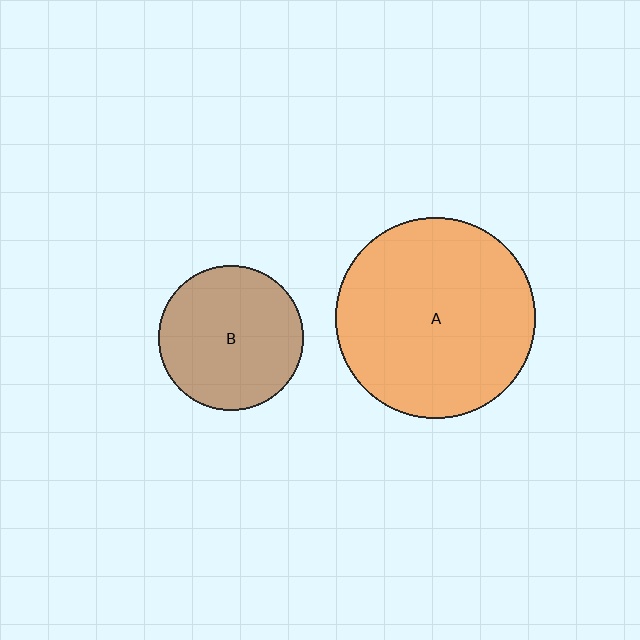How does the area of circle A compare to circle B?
Approximately 1.9 times.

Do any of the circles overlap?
No, none of the circles overlap.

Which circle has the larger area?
Circle A (orange).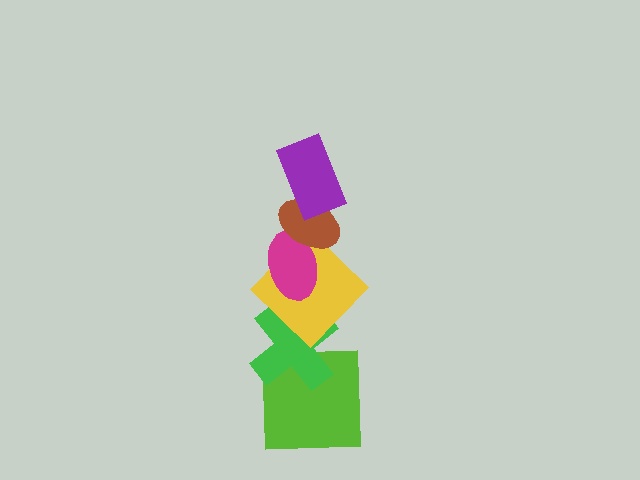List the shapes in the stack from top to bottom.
From top to bottom: the purple rectangle, the brown ellipse, the magenta ellipse, the yellow diamond, the green cross, the lime square.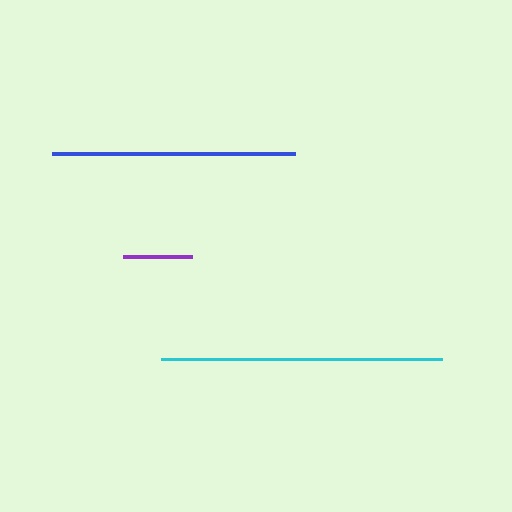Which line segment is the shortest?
The purple line is the shortest at approximately 69 pixels.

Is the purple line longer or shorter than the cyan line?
The cyan line is longer than the purple line.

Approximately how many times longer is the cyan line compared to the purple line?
The cyan line is approximately 4.1 times the length of the purple line.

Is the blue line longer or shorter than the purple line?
The blue line is longer than the purple line.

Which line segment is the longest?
The cyan line is the longest at approximately 281 pixels.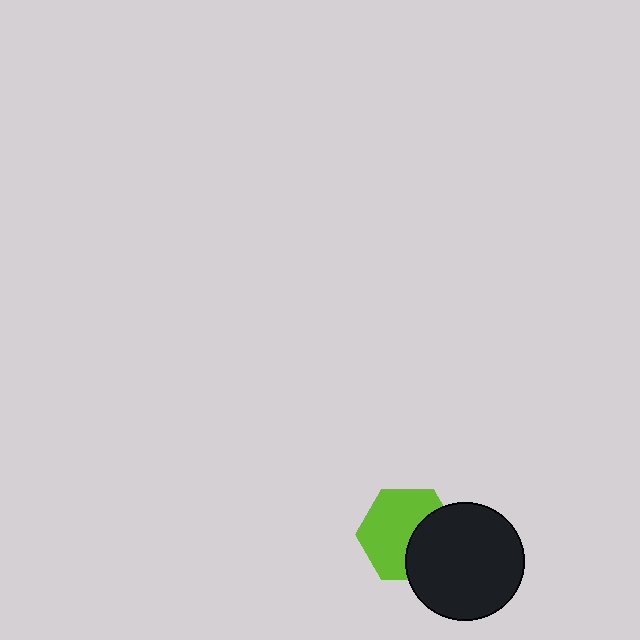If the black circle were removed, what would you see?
You would see the complete lime hexagon.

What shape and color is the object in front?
The object in front is a black circle.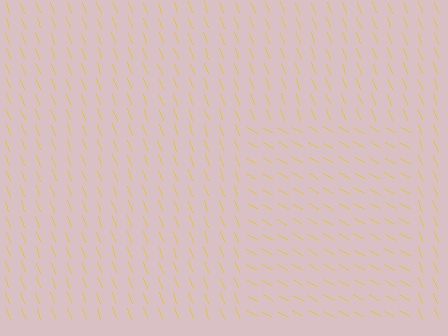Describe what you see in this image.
The image is filled with small yellow line segments. A rectangle region in the image has lines oriented differently from the surrounding lines, creating a visible texture boundary.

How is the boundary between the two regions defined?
The boundary is defined purely by a change in line orientation (approximately 40 degrees difference). All lines are the same color and thickness.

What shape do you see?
I see a rectangle.